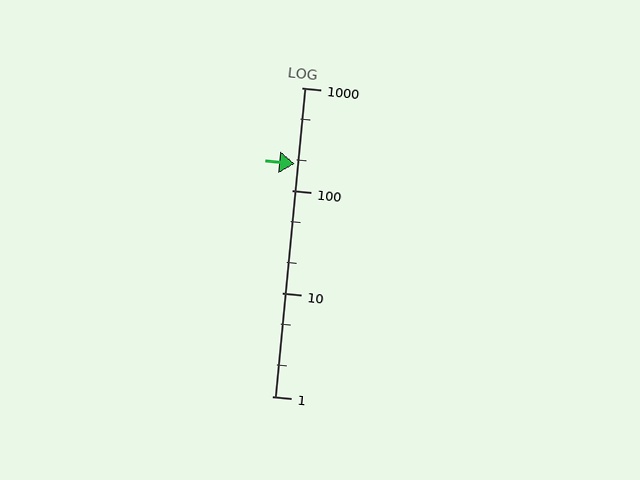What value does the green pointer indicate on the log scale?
The pointer indicates approximately 180.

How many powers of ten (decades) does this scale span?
The scale spans 3 decades, from 1 to 1000.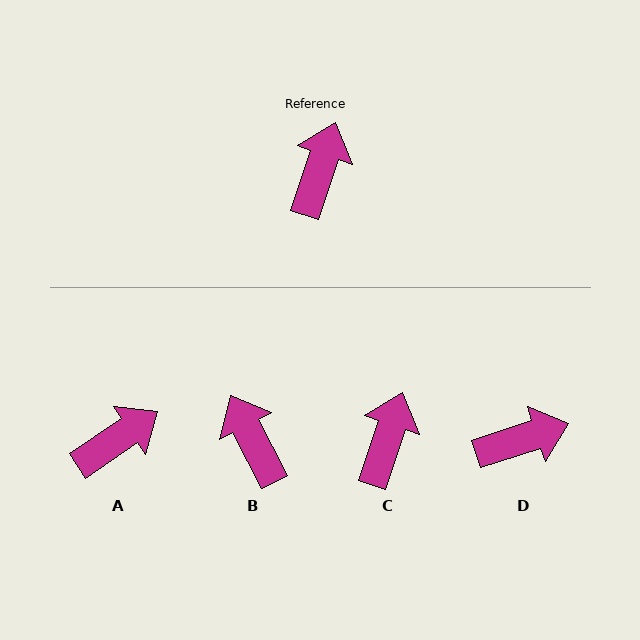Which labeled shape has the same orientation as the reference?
C.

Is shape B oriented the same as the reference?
No, it is off by about 46 degrees.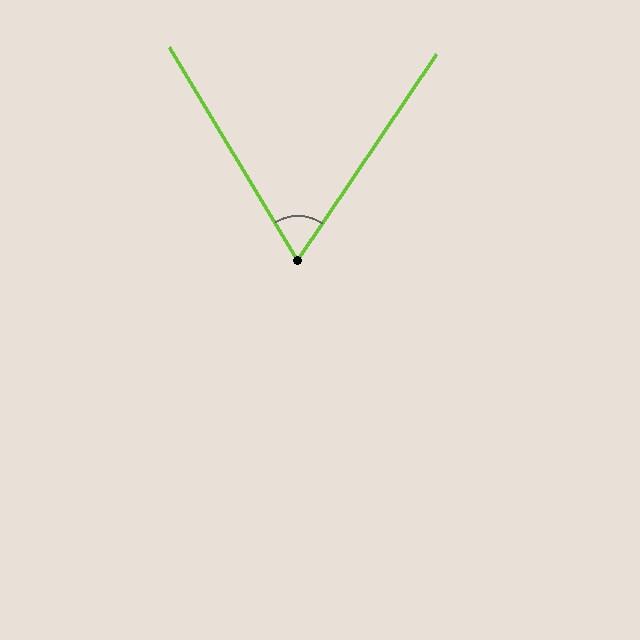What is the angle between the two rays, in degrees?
Approximately 65 degrees.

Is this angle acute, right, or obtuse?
It is acute.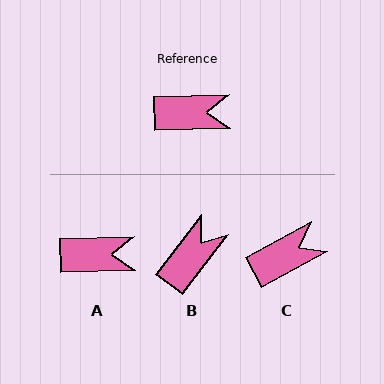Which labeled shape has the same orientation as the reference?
A.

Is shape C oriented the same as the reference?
No, it is off by about 27 degrees.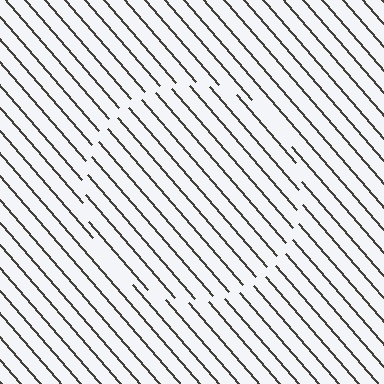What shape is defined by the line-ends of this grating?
An illusory circle. The interior of the shape contains the same grating, shifted by half a period — the contour is defined by the phase discontinuity where line-ends from the inner and outer gratings abut.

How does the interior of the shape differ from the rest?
The interior of the shape contains the same grating, shifted by half a period — the contour is defined by the phase discontinuity where line-ends from the inner and outer gratings abut.